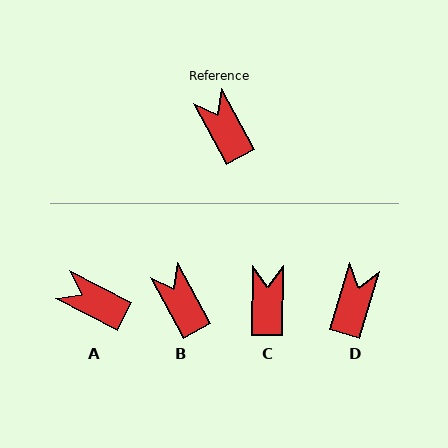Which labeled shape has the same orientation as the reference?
B.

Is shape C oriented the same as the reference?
No, it is off by about 29 degrees.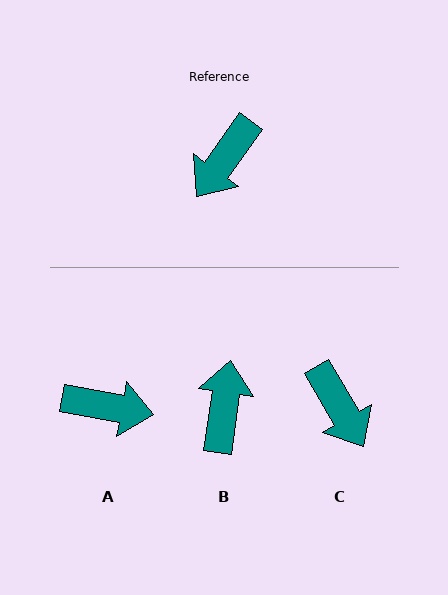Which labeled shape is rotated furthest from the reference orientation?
B, about 153 degrees away.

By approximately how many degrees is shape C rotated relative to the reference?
Approximately 66 degrees counter-clockwise.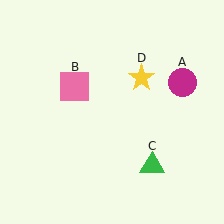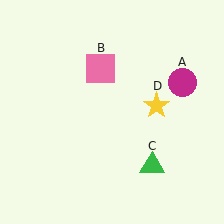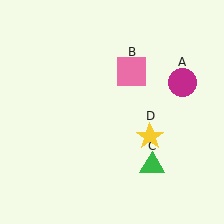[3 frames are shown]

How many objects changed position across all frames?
2 objects changed position: pink square (object B), yellow star (object D).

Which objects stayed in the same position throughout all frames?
Magenta circle (object A) and green triangle (object C) remained stationary.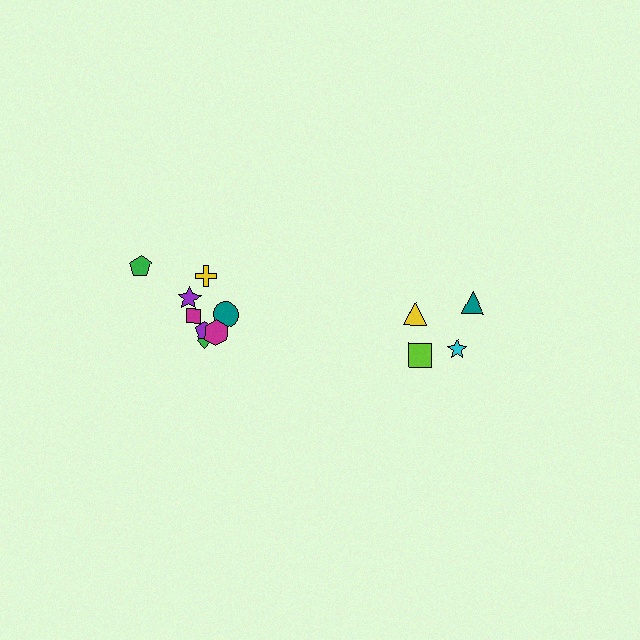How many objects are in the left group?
There are 8 objects.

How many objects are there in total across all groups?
There are 12 objects.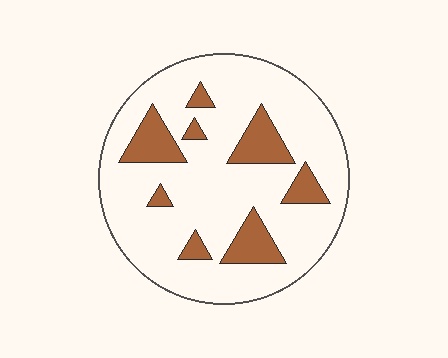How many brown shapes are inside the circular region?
8.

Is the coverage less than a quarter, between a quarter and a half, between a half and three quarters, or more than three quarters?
Less than a quarter.